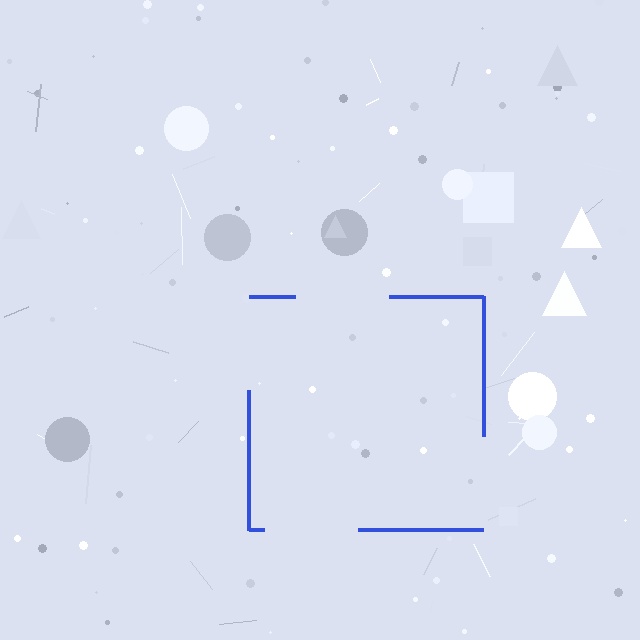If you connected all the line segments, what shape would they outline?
They would outline a square.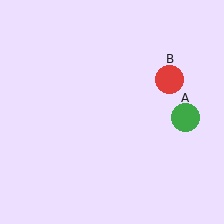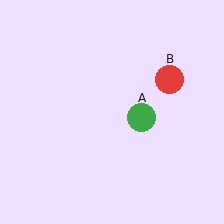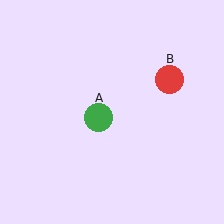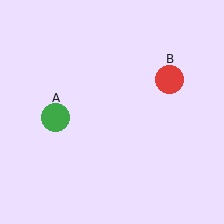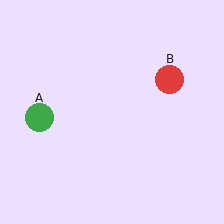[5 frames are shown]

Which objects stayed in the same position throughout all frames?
Red circle (object B) remained stationary.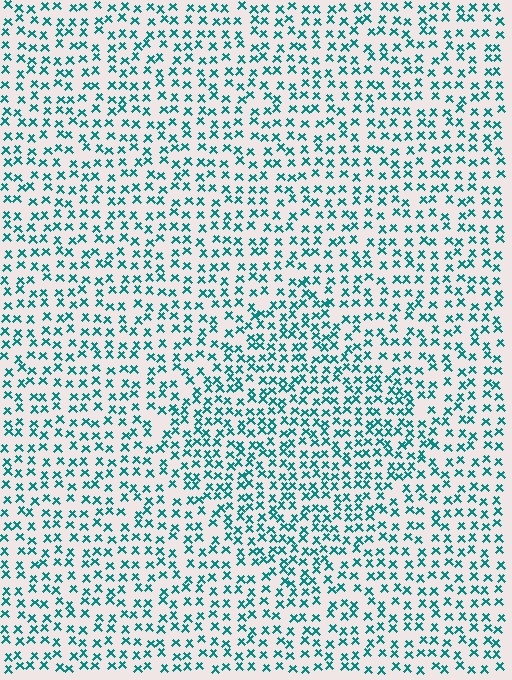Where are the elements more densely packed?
The elements are more densely packed inside the diamond boundary.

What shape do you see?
I see a diamond.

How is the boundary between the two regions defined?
The boundary is defined by a change in element density (approximately 1.5x ratio). All elements are the same color, size, and shape.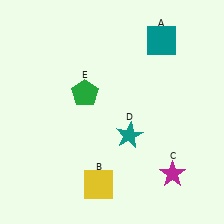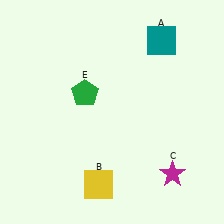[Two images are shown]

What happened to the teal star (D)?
The teal star (D) was removed in Image 2. It was in the bottom-right area of Image 1.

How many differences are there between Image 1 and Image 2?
There is 1 difference between the two images.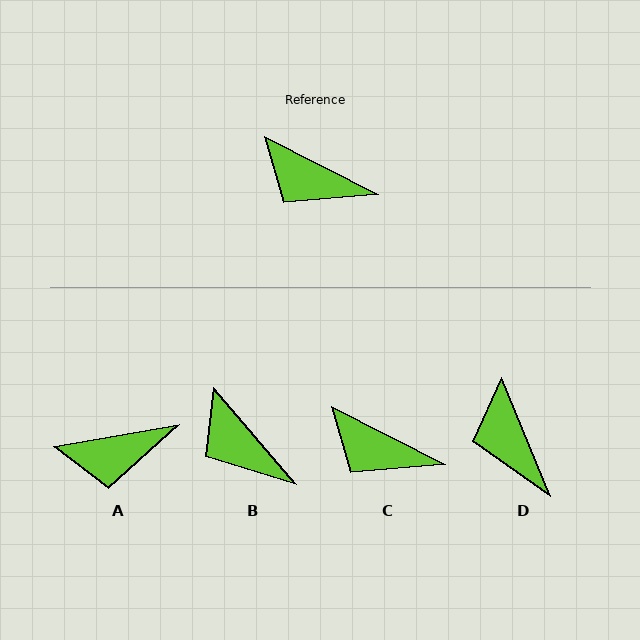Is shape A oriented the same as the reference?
No, it is off by about 37 degrees.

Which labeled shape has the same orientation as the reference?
C.